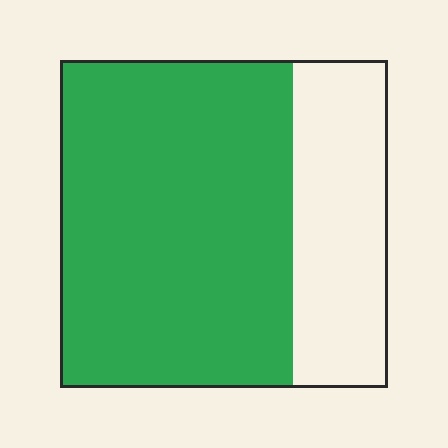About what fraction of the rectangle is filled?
About three quarters (3/4).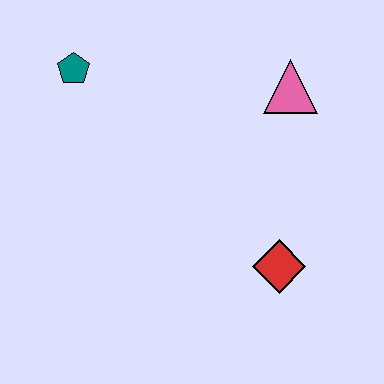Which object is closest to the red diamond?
The pink triangle is closest to the red diamond.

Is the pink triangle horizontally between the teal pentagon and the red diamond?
No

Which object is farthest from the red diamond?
The teal pentagon is farthest from the red diamond.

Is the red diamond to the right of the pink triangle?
No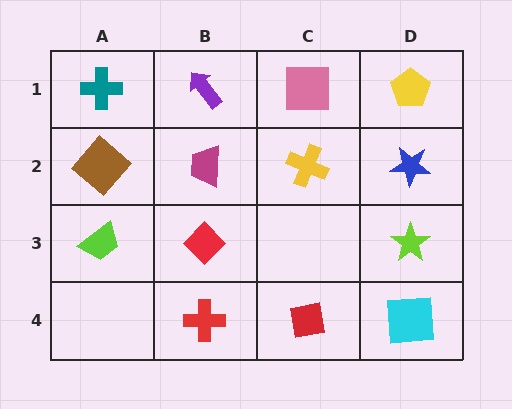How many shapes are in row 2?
4 shapes.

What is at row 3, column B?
A red diamond.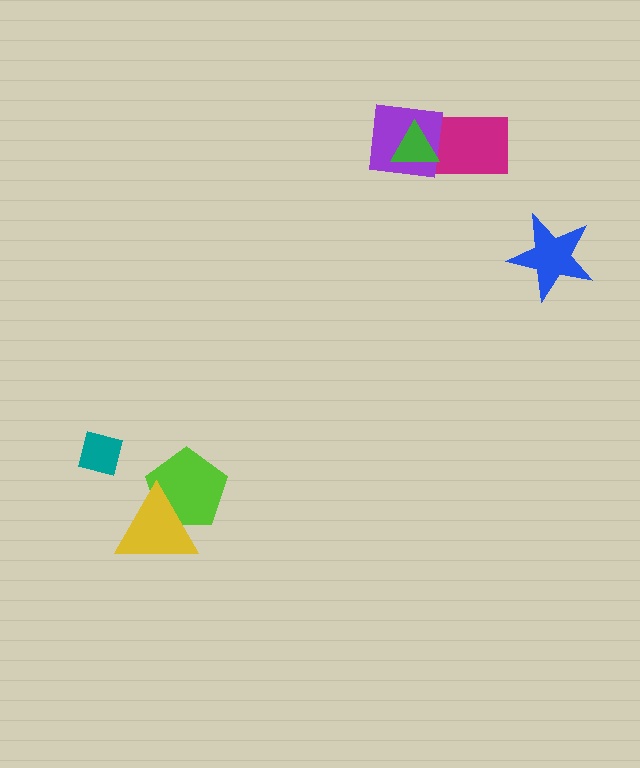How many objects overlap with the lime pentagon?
1 object overlaps with the lime pentagon.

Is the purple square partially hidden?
Yes, it is partially covered by another shape.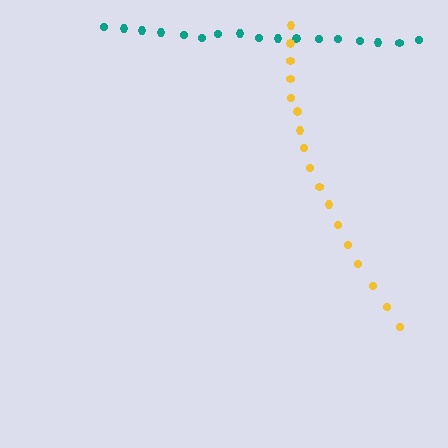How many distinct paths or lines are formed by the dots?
There are 2 distinct paths.